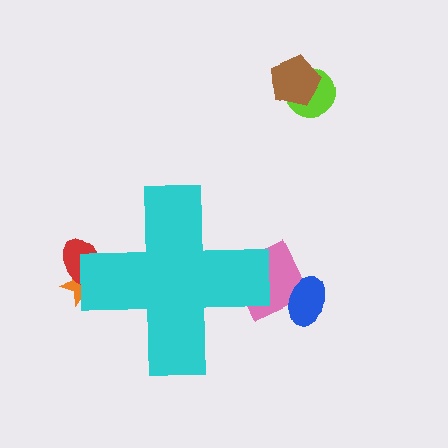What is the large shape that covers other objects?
A cyan cross.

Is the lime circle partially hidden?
No, the lime circle is fully visible.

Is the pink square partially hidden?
Yes, the pink square is partially hidden behind the cyan cross.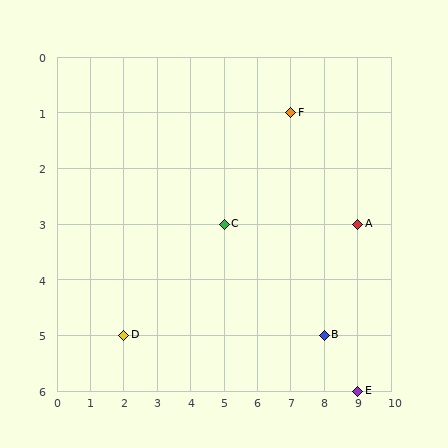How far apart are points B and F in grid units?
Points B and F are 1 column and 4 rows apart (about 4.1 grid units diagonally).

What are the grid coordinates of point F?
Point F is at grid coordinates (7, 1).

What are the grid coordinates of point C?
Point C is at grid coordinates (5, 3).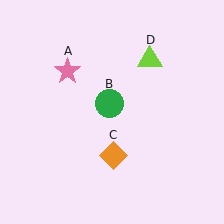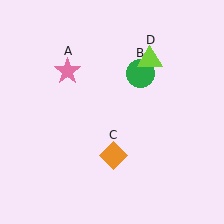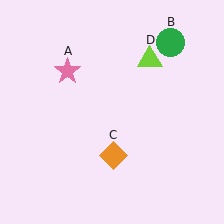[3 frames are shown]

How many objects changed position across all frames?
1 object changed position: green circle (object B).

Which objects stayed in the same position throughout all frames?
Pink star (object A) and orange diamond (object C) and lime triangle (object D) remained stationary.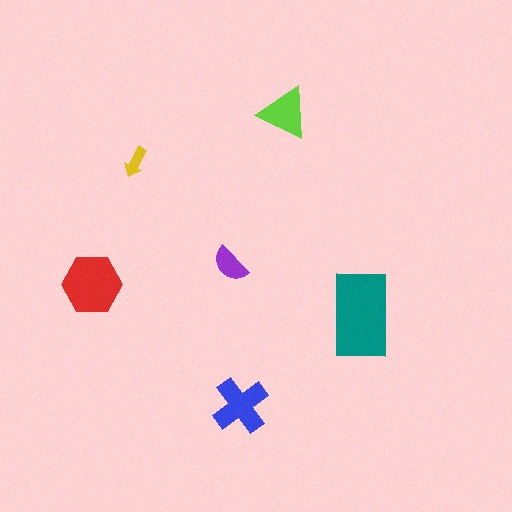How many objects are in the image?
There are 6 objects in the image.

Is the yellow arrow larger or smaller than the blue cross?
Smaller.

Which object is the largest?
The teal rectangle.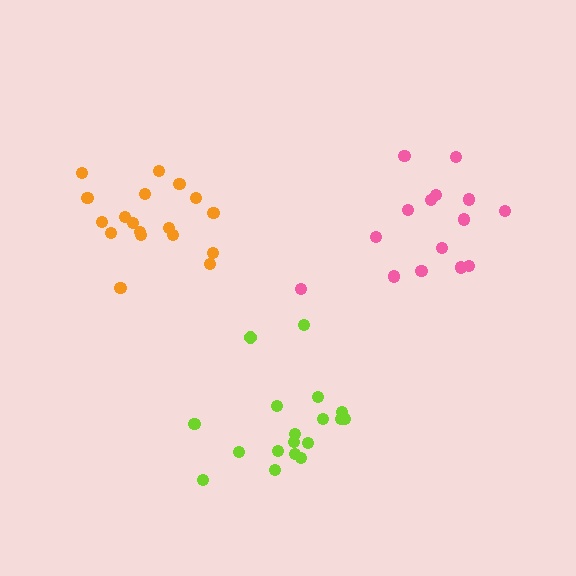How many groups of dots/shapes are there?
There are 3 groups.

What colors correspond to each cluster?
The clusters are colored: orange, pink, lime.